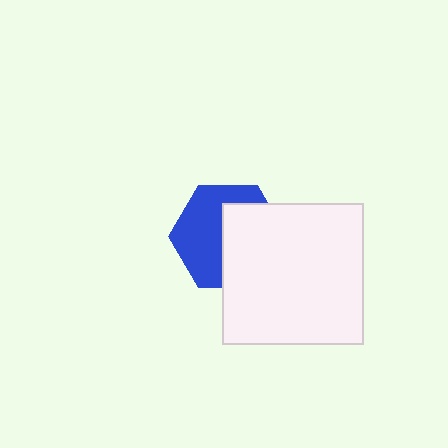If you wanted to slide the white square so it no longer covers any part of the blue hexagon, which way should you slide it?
Slide it right — that is the most direct way to separate the two shapes.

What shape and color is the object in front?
The object in front is a white square.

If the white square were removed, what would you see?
You would see the complete blue hexagon.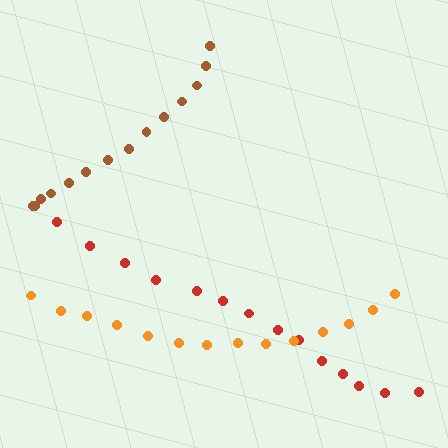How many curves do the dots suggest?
There are 3 distinct paths.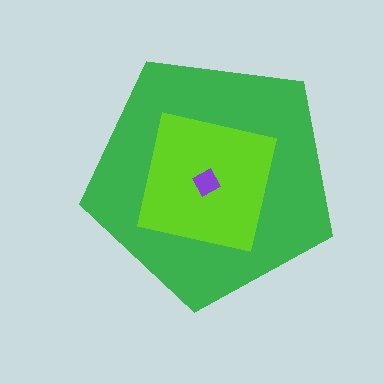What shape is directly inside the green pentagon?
The lime square.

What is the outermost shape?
The green pentagon.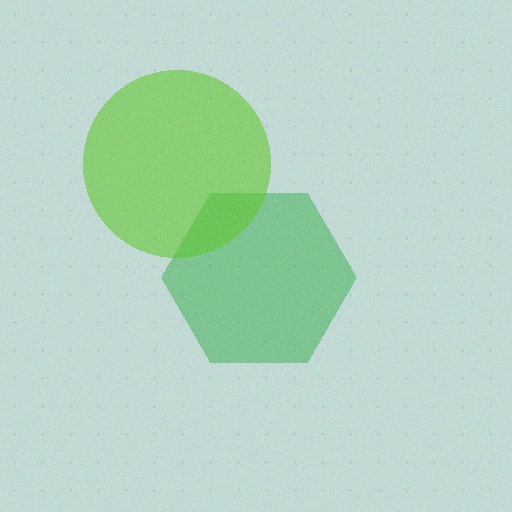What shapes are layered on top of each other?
The layered shapes are: a green hexagon, a lime circle.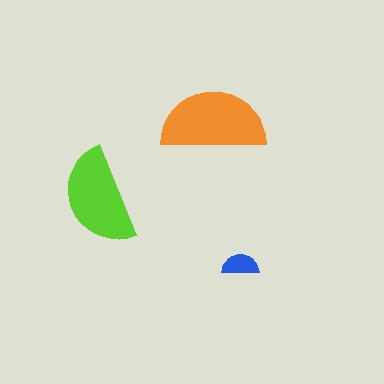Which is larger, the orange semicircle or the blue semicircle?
The orange one.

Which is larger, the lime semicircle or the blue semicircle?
The lime one.